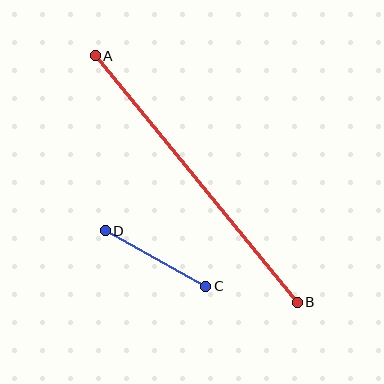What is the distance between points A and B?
The distance is approximately 319 pixels.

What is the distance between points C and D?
The distance is approximately 115 pixels.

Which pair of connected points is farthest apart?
Points A and B are farthest apart.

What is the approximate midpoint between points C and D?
The midpoint is at approximately (156, 258) pixels.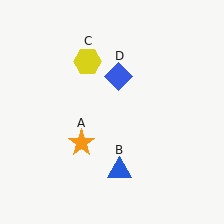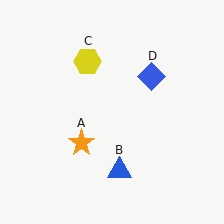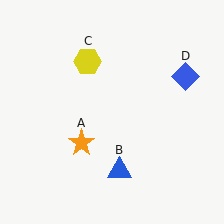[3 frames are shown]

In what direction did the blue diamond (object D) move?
The blue diamond (object D) moved right.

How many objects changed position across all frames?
1 object changed position: blue diamond (object D).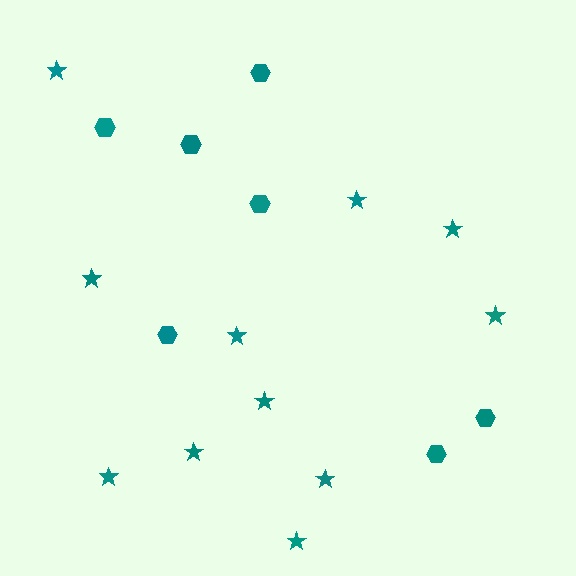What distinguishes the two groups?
There are 2 groups: one group of hexagons (7) and one group of stars (11).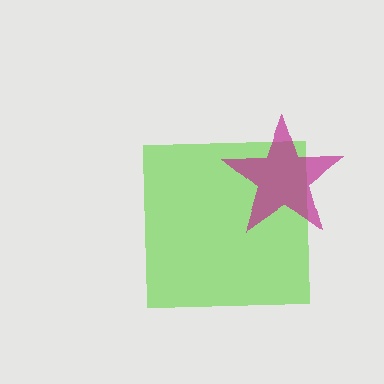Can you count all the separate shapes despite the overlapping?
Yes, there are 2 separate shapes.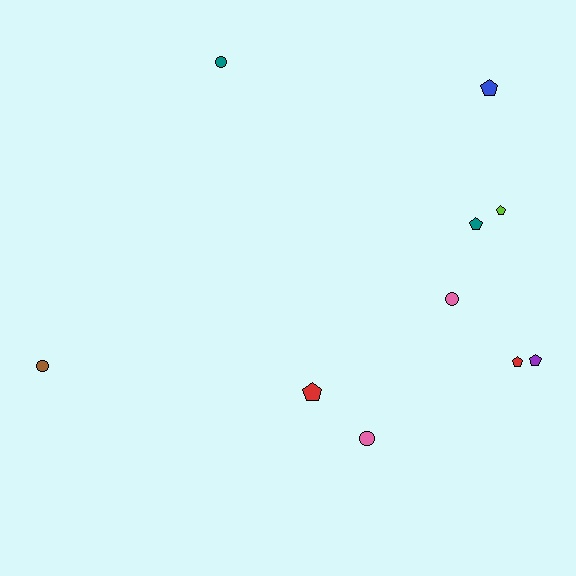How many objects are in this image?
There are 10 objects.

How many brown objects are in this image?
There is 1 brown object.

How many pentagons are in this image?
There are 6 pentagons.